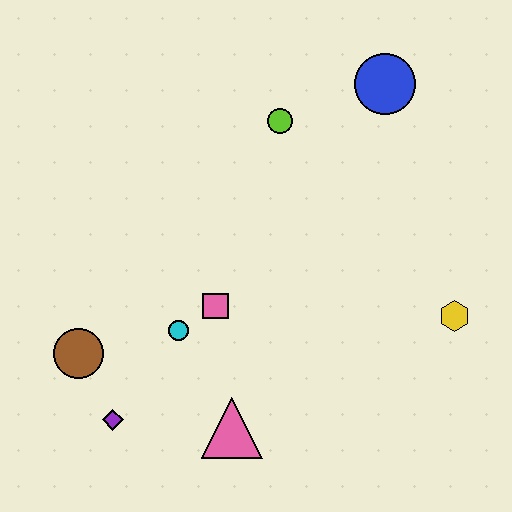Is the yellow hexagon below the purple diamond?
No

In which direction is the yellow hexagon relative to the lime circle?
The yellow hexagon is below the lime circle.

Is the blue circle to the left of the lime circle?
No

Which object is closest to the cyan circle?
The pink square is closest to the cyan circle.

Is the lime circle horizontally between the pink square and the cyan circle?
No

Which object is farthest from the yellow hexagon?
The brown circle is farthest from the yellow hexagon.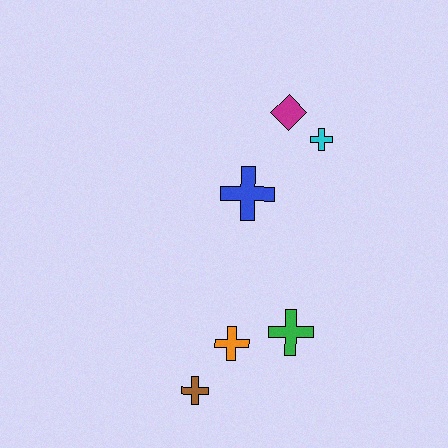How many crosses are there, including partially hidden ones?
There are 5 crosses.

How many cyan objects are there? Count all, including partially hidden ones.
There is 1 cyan object.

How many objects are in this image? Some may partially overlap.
There are 6 objects.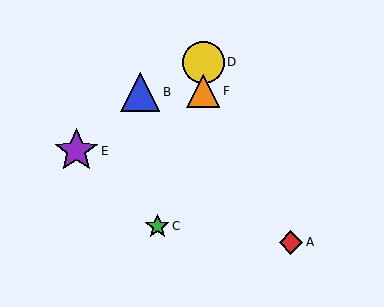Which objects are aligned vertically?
Objects D, F are aligned vertically.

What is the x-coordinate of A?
Object A is at x≈291.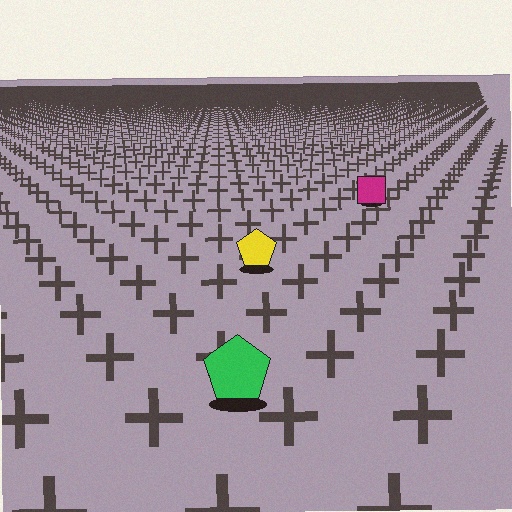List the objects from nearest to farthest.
From nearest to farthest: the green pentagon, the yellow pentagon, the magenta square.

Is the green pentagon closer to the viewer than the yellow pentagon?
Yes. The green pentagon is closer — you can tell from the texture gradient: the ground texture is coarser near it.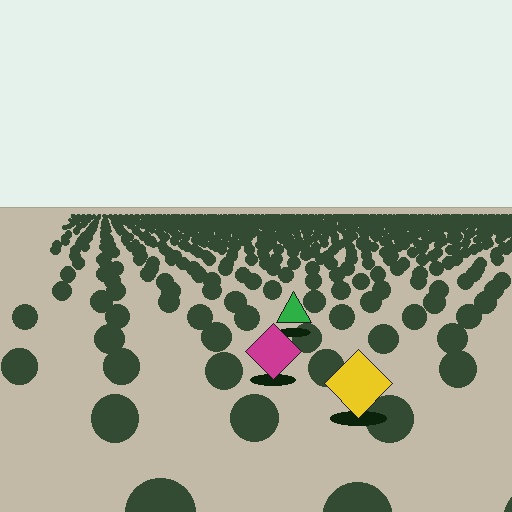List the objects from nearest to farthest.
From nearest to farthest: the yellow diamond, the magenta diamond, the green triangle.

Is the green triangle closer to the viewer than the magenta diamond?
No. The magenta diamond is closer — you can tell from the texture gradient: the ground texture is coarser near it.